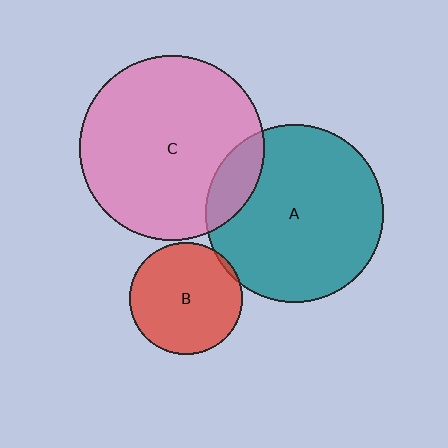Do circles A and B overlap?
Yes.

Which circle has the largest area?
Circle C (pink).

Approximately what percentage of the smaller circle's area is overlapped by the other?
Approximately 5%.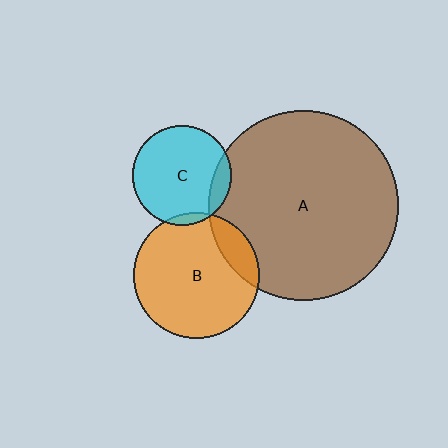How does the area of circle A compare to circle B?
Approximately 2.3 times.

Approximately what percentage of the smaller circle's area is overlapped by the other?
Approximately 10%.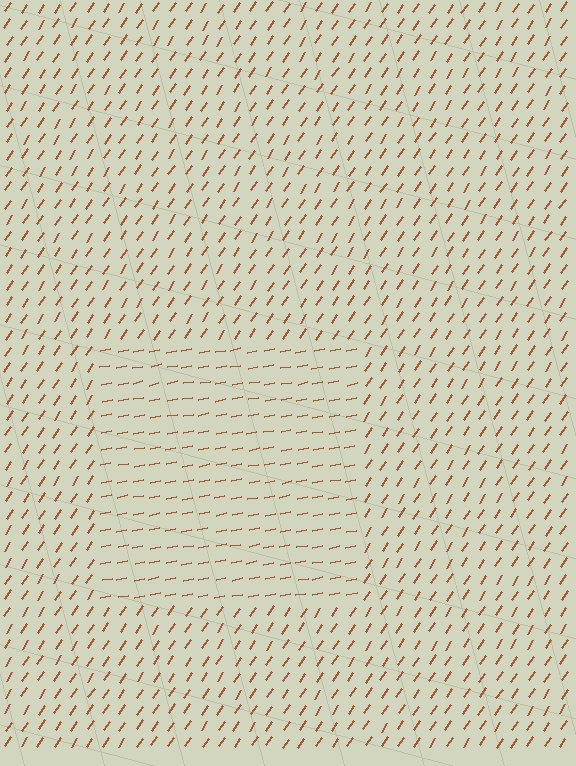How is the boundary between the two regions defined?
The boundary is defined purely by a change in line orientation (approximately 45 degrees difference). All lines are the same color and thickness.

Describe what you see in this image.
The image is filled with small brown line segments. A rectangle region in the image has lines oriented differently from the surrounding lines, creating a visible texture boundary.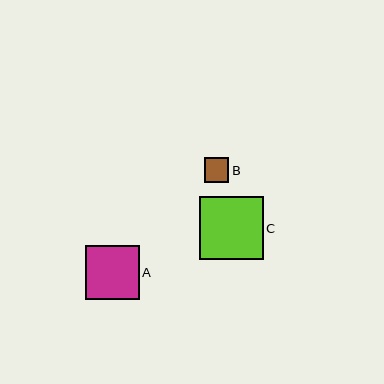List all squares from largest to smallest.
From largest to smallest: C, A, B.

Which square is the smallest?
Square B is the smallest with a size of approximately 24 pixels.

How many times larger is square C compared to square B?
Square C is approximately 2.6 times the size of square B.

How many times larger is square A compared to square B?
Square A is approximately 2.2 times the size of square B.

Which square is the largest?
Square C is the largest with a size of approximately 63 pixels.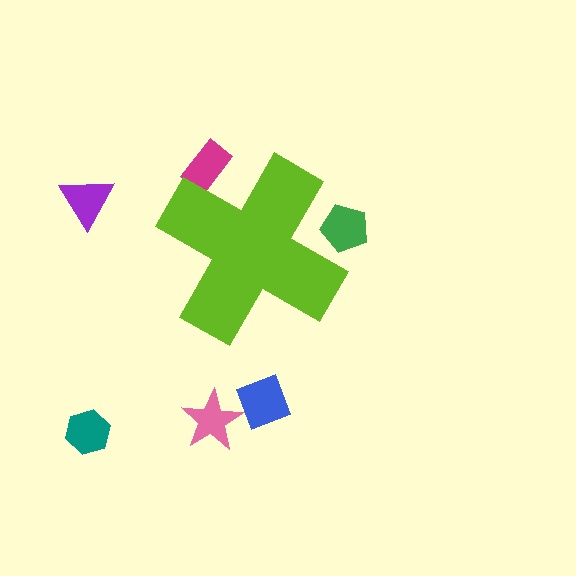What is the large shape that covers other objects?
A lime cross.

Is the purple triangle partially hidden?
No, the purple triangle is fully visible.